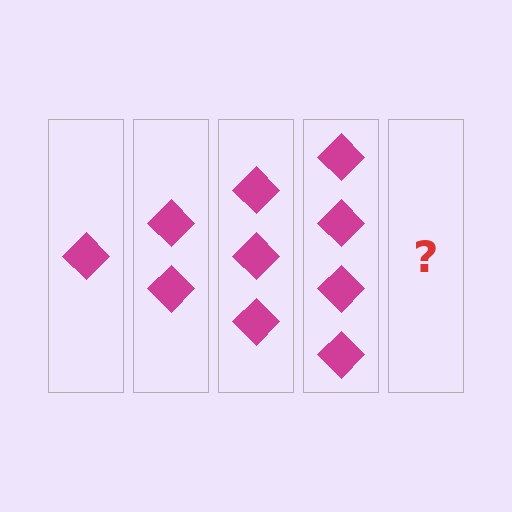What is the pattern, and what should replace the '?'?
The pattern is that each step adds one more diamond. The '?' should be 5 diamonds.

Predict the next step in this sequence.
The next step is 5 diamonds.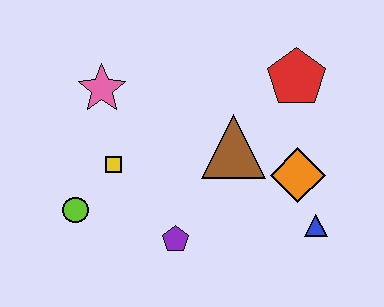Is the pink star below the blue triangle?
No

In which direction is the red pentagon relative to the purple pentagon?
The red pentagon is above the purple pentagon.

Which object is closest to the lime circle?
The yellow square is closest to the lime circle.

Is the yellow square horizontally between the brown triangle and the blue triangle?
No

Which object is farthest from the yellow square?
The blue triangle is farthest from the yellow square.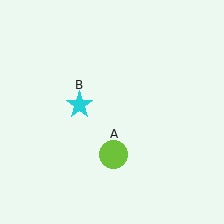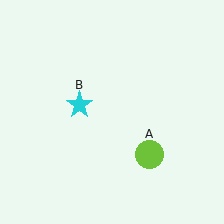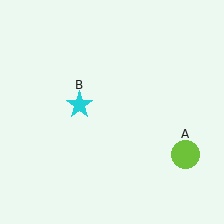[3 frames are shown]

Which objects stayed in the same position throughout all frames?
Cyan star (object B) remained stationary.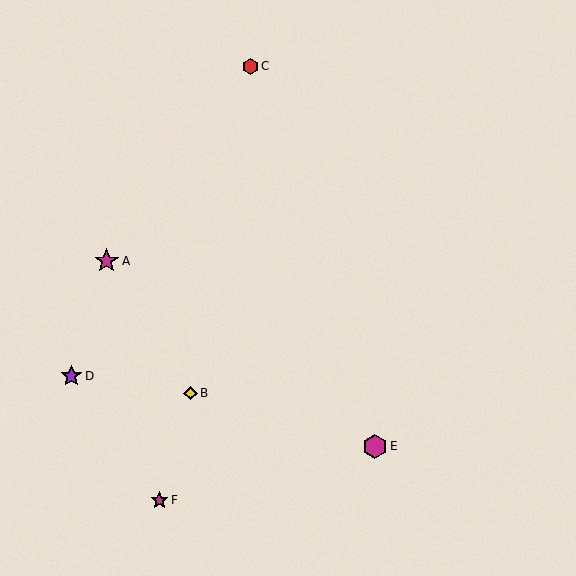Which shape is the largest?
The magenta hexagon (labeled E) is the largest.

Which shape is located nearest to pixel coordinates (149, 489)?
The magenta star (labeled F) at (159, 500) is nearest to that location.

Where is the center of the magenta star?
The center of the magenta star is at (107, 261).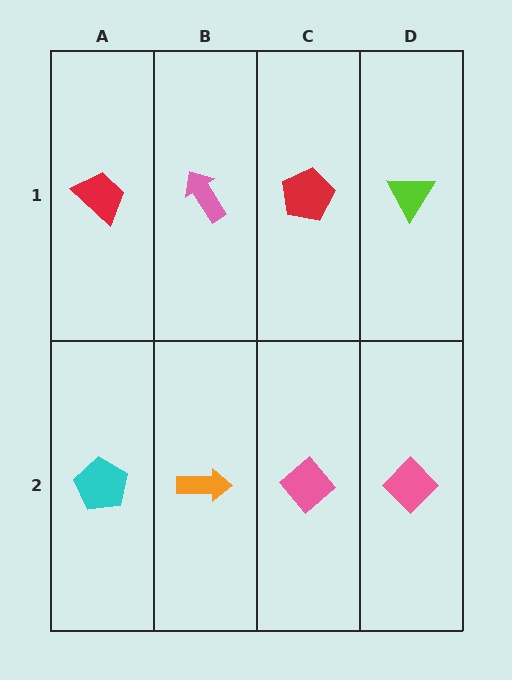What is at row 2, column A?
A cyan pentagon.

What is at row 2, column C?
A pink diamond.